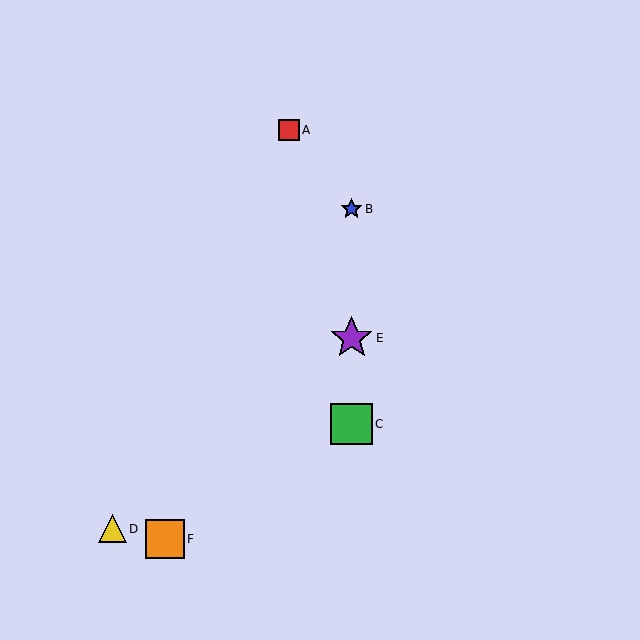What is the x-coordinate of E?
Object E is at x≈352.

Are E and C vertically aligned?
Yes, both are at x≈352.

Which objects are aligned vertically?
Objects B, C, E are aligned vertically.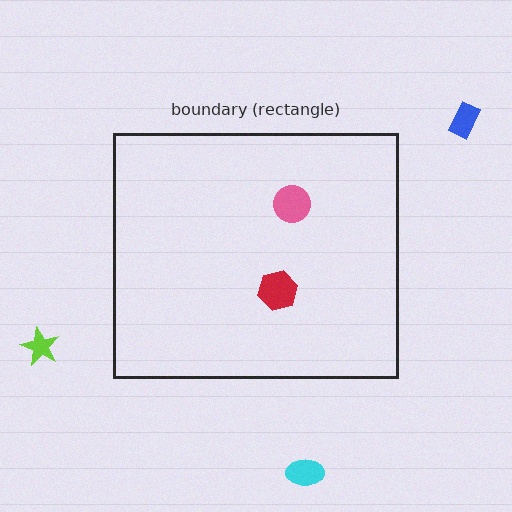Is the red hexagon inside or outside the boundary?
Inside.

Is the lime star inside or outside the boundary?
Outside.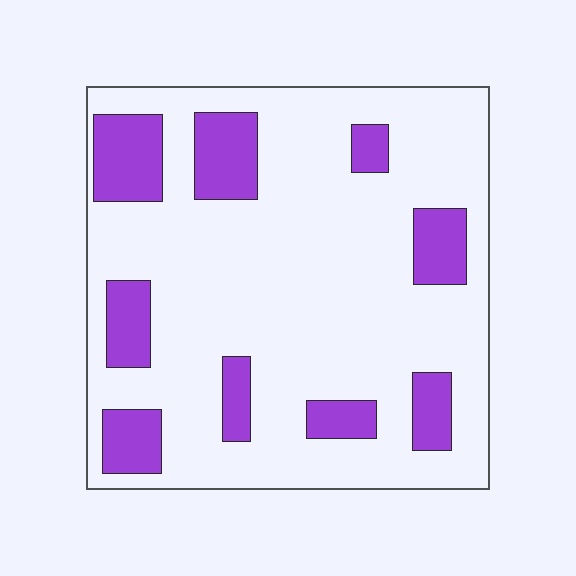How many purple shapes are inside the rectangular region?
9.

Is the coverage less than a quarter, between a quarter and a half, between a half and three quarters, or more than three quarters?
Less than a quarter.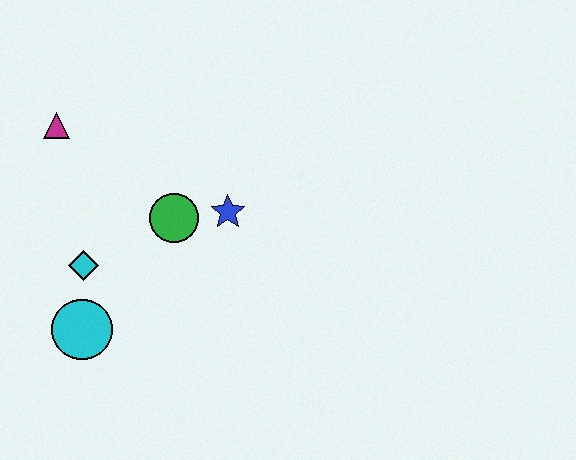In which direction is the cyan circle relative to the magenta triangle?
The cyan circle is below the magenta triangle.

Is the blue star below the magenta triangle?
Yes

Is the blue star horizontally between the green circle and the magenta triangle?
No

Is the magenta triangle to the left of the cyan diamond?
Yes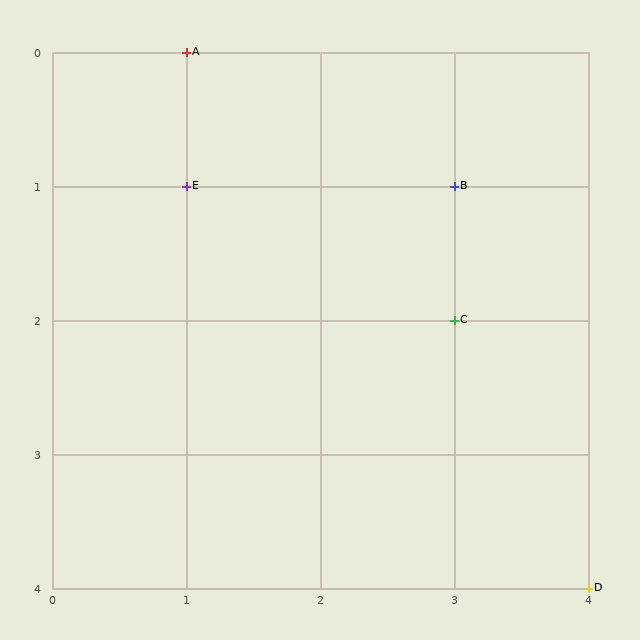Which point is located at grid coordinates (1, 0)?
Point A is at (1, 0).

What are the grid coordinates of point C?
Point C is at grid coordinates (3, 2).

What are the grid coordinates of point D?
Point D is at grid coordinates (4, 4).